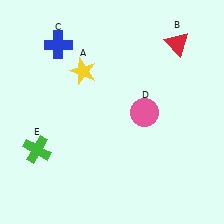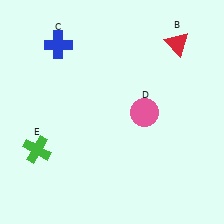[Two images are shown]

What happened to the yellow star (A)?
The yellow star (A) was removed in Image 2. It was in the top-left area of Image 1.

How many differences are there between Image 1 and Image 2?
There is 1 difference between the two images.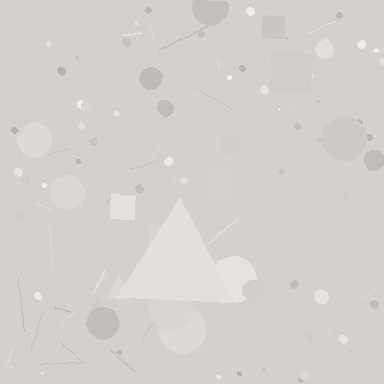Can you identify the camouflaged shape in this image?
The camouflaged shape is a triangle.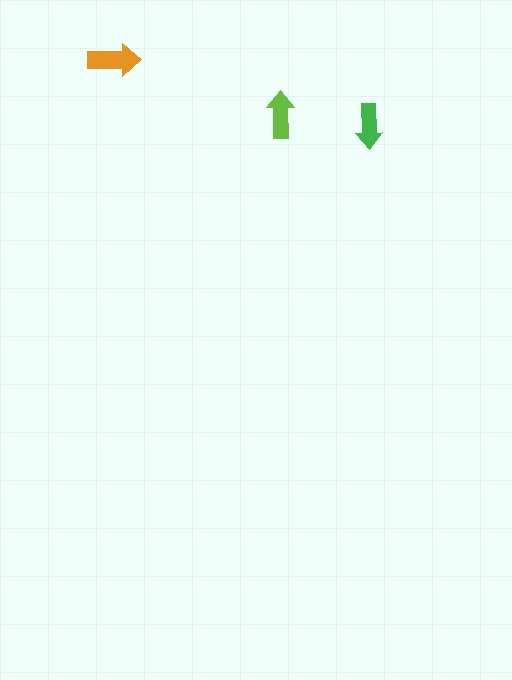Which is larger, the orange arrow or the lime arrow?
The orange one.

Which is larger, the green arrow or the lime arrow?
The lime one.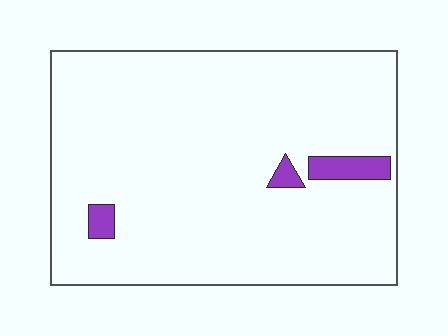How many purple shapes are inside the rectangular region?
3.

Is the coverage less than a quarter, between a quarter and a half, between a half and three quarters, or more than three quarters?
Less than a quarter.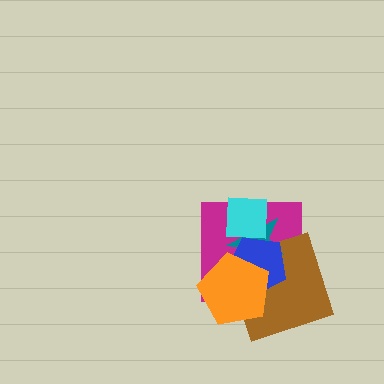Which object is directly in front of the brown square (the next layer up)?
The teal star is directly in front of the brown square.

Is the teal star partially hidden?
Yes, it is partially covered by another shape.